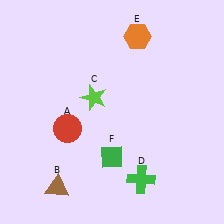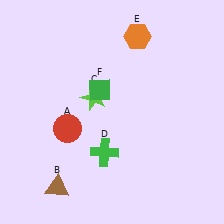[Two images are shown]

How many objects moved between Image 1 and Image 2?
2 objects moved between the two images.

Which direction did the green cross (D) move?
The green cross (D) moved left.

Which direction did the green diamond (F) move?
The green diamond (F) moved up.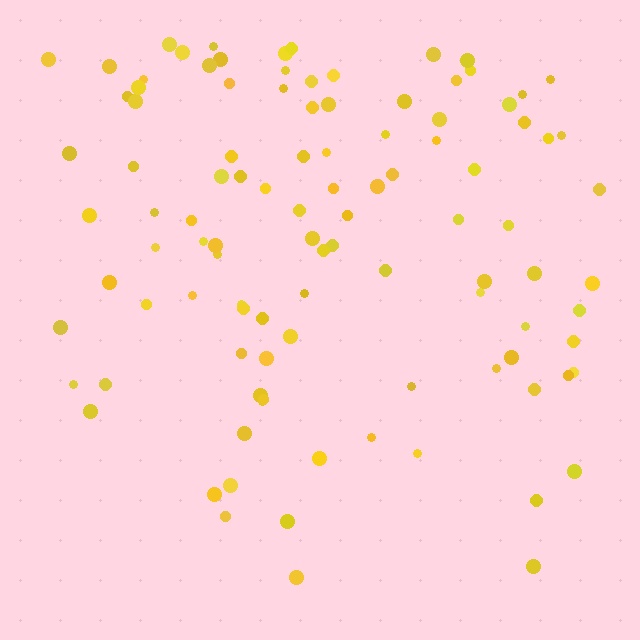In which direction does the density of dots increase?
From bottom to top, with the top side densest.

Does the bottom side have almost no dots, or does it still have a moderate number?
Still a moderate number, just noticeably fewer than the top.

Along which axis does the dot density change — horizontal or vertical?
Vertical.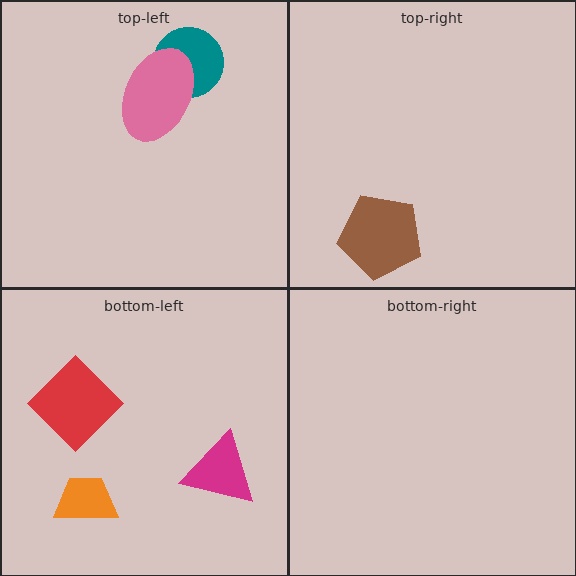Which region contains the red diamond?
The bottom-left region.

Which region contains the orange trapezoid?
The bottom-left region.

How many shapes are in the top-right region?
1.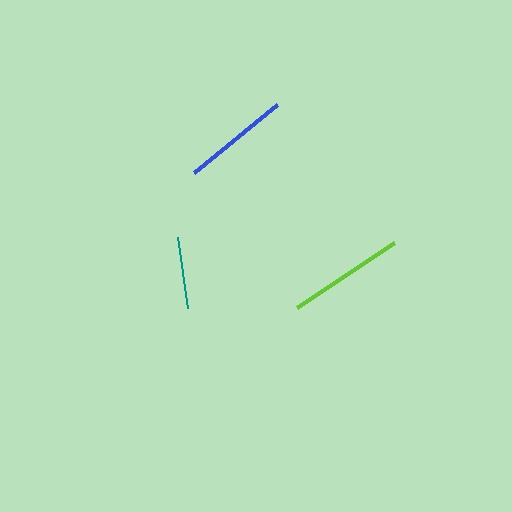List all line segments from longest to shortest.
From longest to shortest: lime, blue, teal.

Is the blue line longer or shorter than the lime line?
The lime line is longer than the blue line.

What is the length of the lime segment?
The lime segment is approximately 116 pixels long.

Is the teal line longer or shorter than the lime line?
The lime line is longer than the teal line.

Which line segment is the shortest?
The teal line is the shortest at approximately 71 pixels.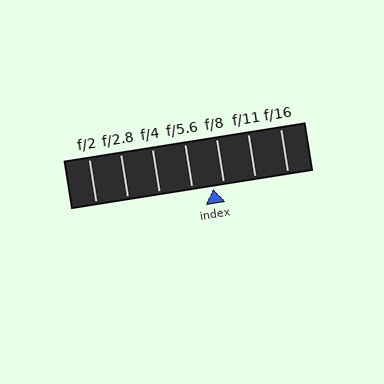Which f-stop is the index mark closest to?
The index mark is closest to f/8.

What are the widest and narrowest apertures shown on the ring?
The widest aperture shown is f/2 and the narrowest is f/16.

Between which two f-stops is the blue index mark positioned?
The index mark is between f/5.6 and f/8.